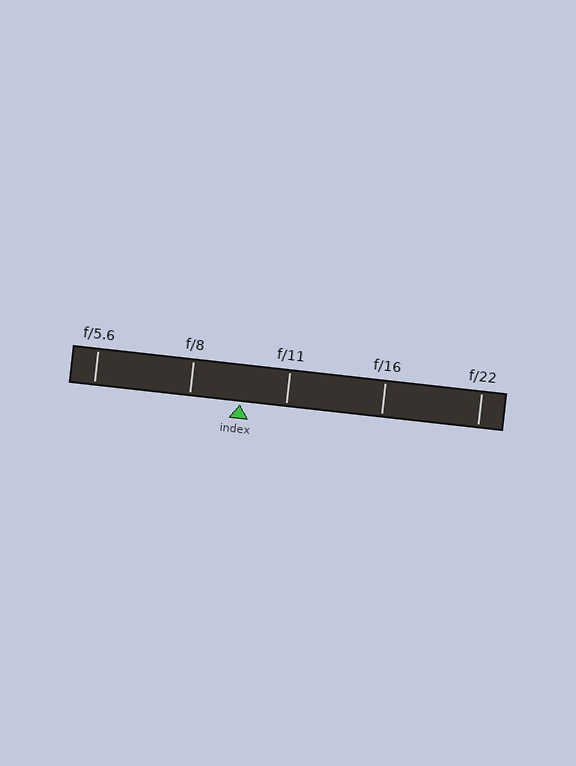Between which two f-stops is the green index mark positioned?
The index mark is between f/8 and f/11.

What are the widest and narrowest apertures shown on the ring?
The widest aperture shown is f/5.6 and the narrowest is f/22.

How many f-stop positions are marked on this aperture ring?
There are 5 f-stop positions marked.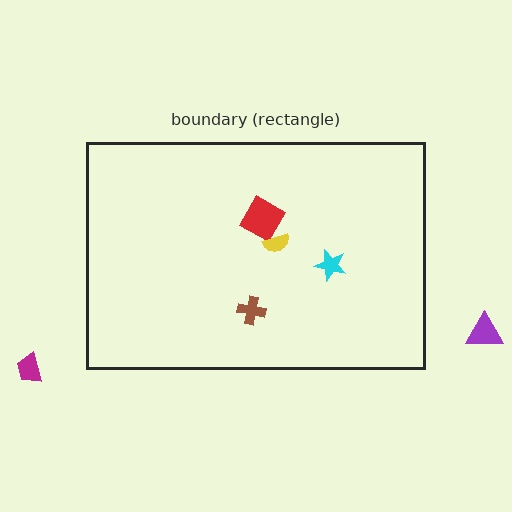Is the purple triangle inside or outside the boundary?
Outside.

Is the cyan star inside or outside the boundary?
Inside.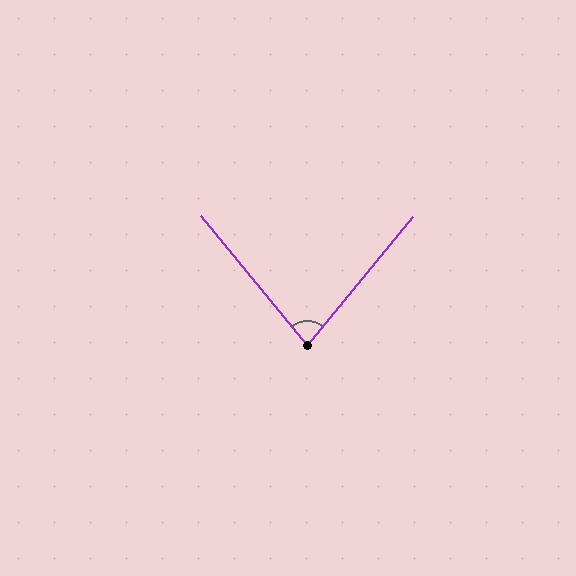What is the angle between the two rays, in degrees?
Approximately 79 degrees.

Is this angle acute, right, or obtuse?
It is acute.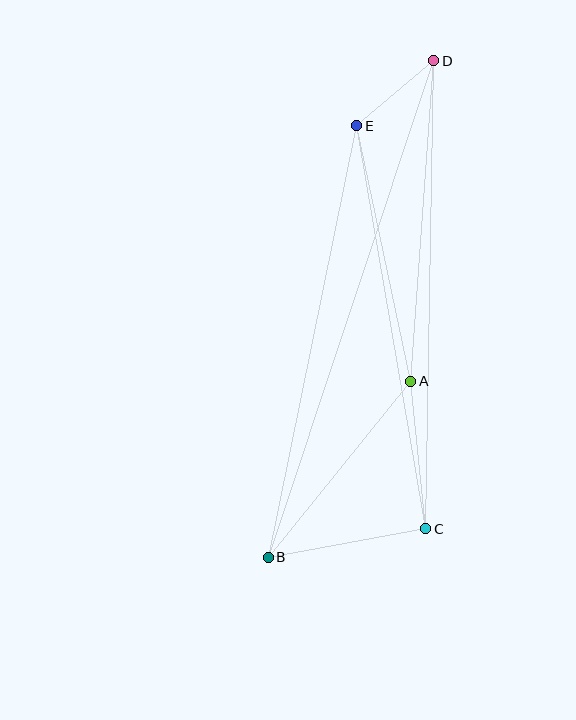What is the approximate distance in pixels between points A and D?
The distance between A and D is approximately 322 pixels.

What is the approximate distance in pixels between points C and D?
The distance between C and D is approximately 468 pixels.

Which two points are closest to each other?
Points D and E are closest to each other.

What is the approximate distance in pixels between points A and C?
The distance between A and C is approximately 148 pixels.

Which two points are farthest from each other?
Points B and D are farthest from each other.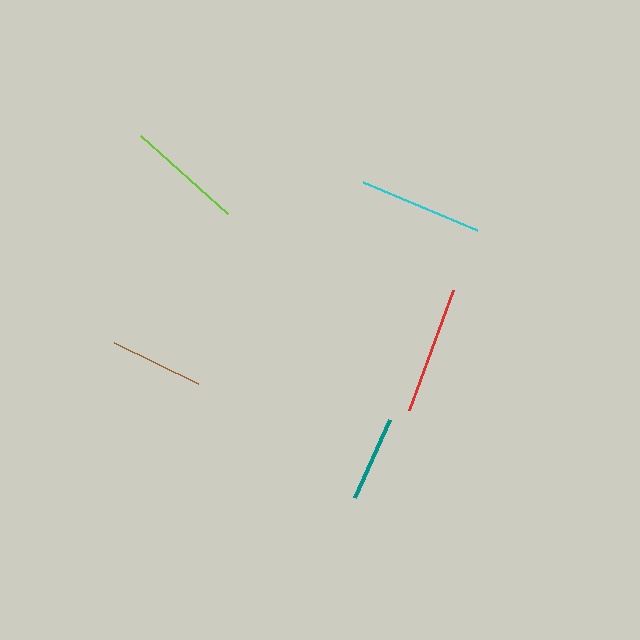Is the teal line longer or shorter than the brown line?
The brown line is longer than the teal line.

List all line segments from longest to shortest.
From longest to shortest: red, cyan, lime, brown, teal.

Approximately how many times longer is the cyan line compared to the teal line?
The cyan line is approximately 1.5 times the length of the teal line.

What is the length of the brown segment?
The brown segment is approximately 93 pixels long.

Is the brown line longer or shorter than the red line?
The red line is longer than the brown line.